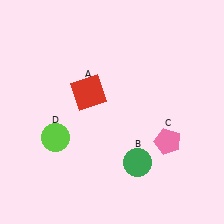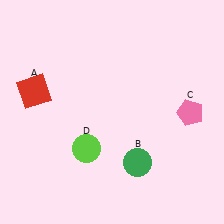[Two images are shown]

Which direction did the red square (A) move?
The red square (A) moved left.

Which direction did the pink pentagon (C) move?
The pink pentagon (C) moved up.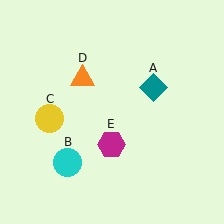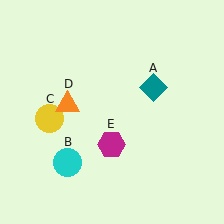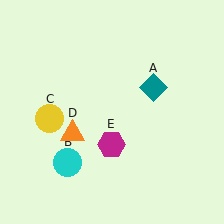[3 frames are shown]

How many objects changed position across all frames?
1 object changed position: orange triangle (object D).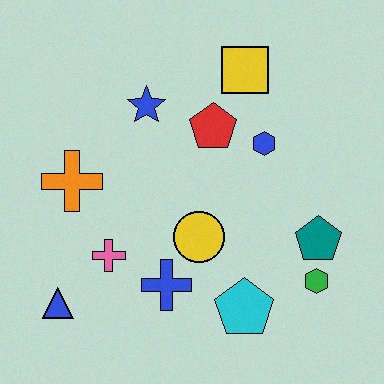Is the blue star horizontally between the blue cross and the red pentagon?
No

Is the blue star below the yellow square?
Yes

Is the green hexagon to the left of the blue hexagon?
No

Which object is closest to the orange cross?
The pink cross is closest to the orange cross.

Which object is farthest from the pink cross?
The yellow square is farthest from the pink cross.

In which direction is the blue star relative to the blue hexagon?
The blue star is to the left of the blue hexagon.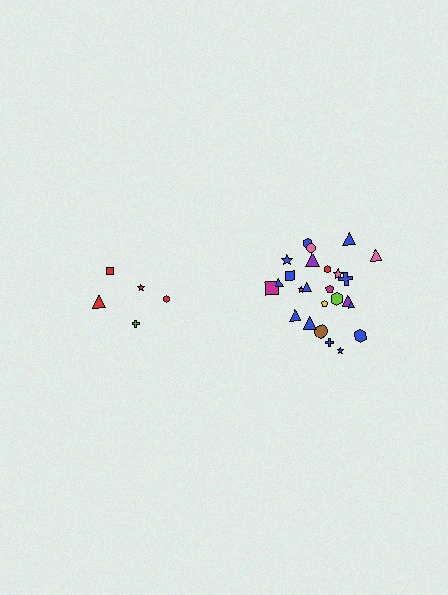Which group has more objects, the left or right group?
The right group.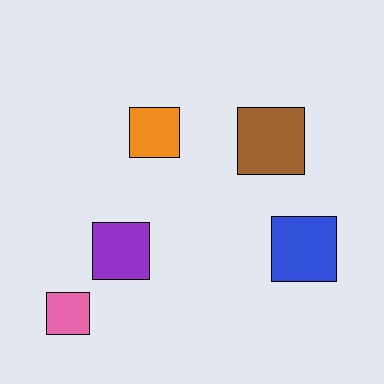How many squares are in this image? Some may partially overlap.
There are 5 squares.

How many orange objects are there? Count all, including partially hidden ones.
There is 1 orange object.